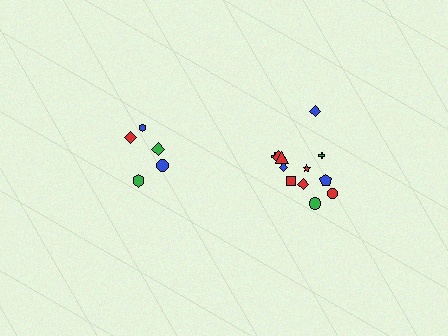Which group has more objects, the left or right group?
The right group.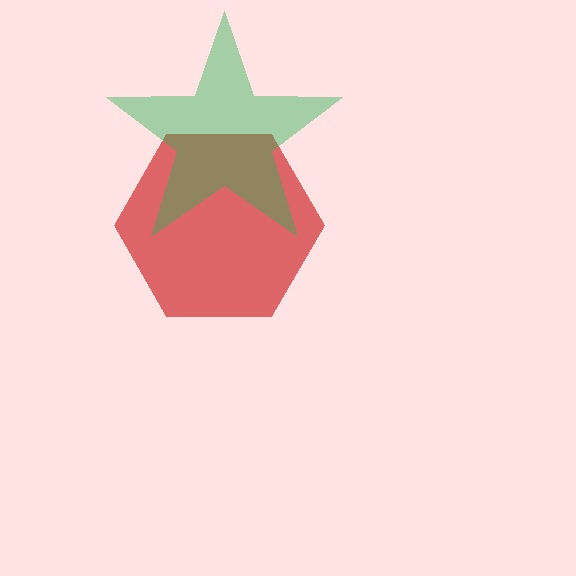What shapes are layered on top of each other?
The layered shapes are: a red hexagon, a green star.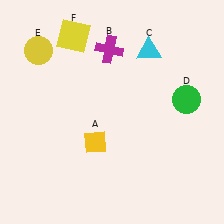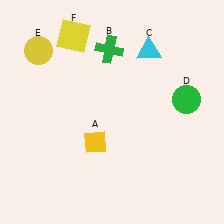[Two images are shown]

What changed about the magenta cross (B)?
In Image 1, B is magenta. In Image 2, it changed to green.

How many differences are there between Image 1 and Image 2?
There is 1 difference between the two images.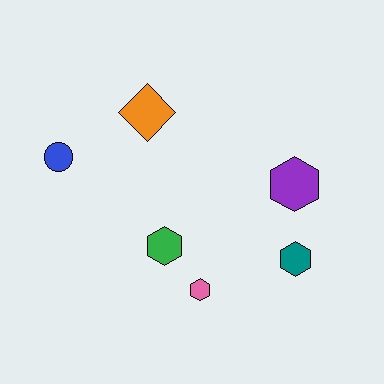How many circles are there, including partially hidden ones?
There is 1 circle.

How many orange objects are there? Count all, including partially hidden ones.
There is 1 orange object.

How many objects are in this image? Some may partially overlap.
There are 6 objects.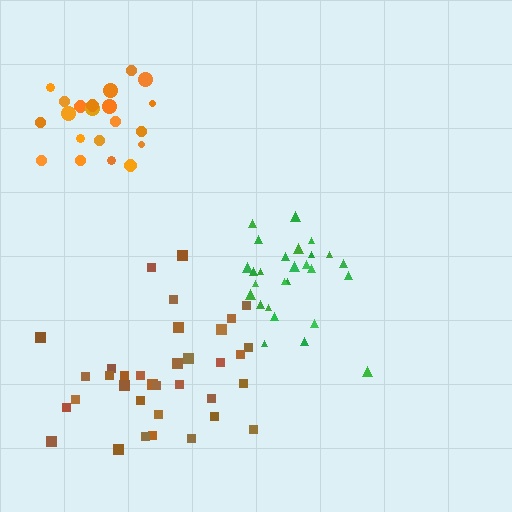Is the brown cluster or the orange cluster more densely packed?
Orange.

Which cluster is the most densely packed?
Green.